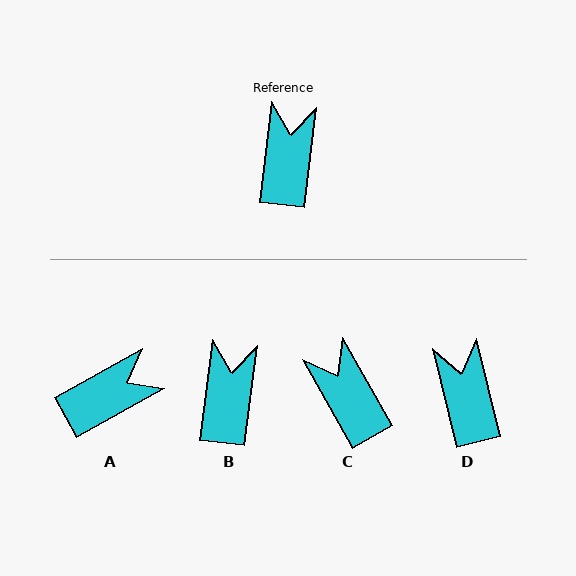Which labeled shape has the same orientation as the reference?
B.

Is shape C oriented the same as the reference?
No, it is off by about 36 degrees.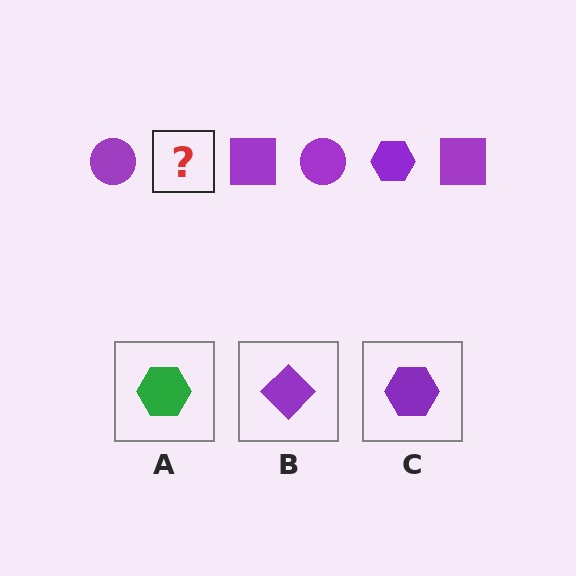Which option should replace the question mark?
Option C.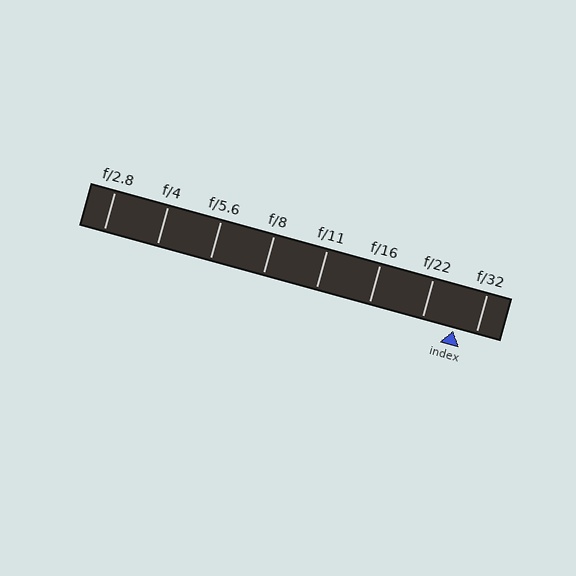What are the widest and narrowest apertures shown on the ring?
The widest aperture shown is f/2.8 and the narrowest is f/32.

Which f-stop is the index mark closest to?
The index mark is closest to f/32.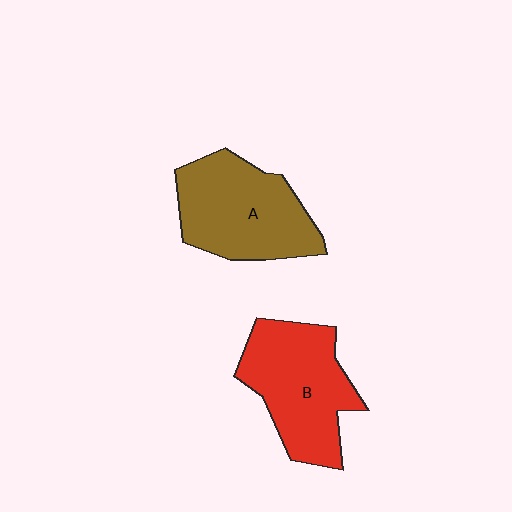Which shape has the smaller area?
Shape A (brown).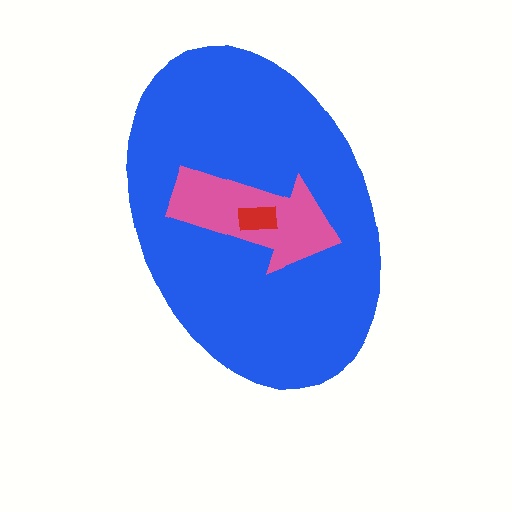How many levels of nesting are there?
3.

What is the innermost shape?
The red rectangle.